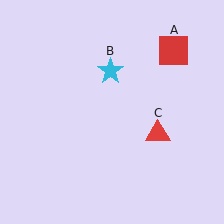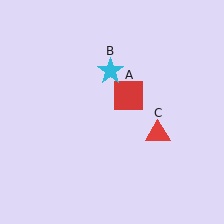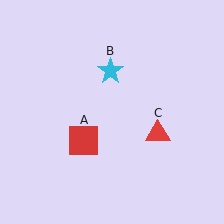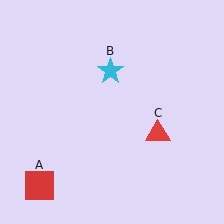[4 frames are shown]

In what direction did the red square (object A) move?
The red square (object A) moved down and to the left.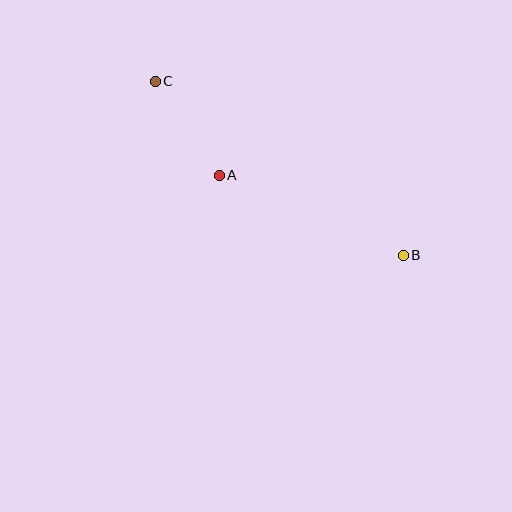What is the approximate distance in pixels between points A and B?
The distance between A and B is approximately 201 pixels.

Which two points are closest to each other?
Points A and C are closest to each other.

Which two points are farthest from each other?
Points B and C are farthest from each other.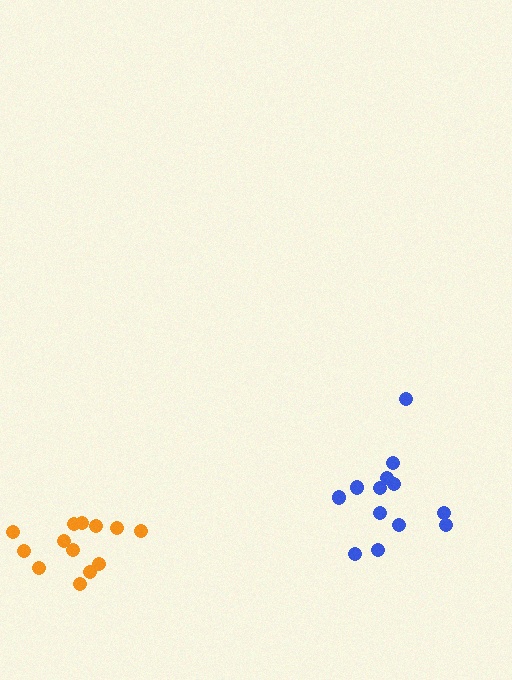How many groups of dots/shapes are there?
There are 2 groups.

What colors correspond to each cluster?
The clusters are colored: blue, orange.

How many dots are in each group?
Group 1: 13 dots, Group 2: 13 dots (26 total).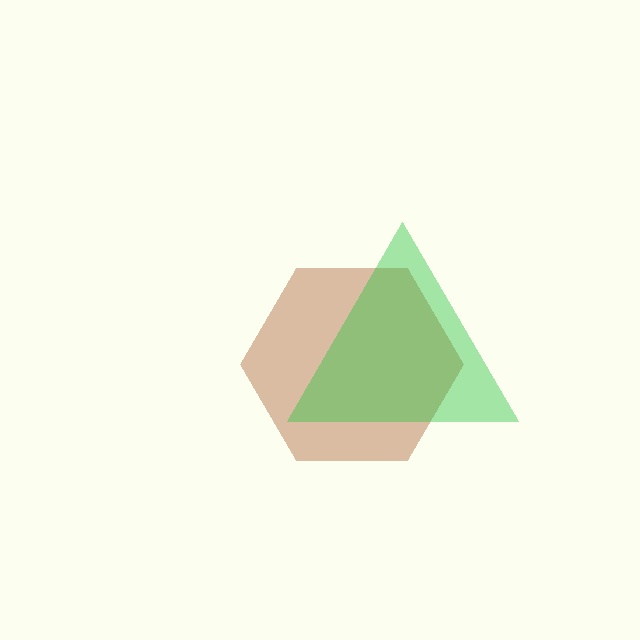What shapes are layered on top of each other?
The layered shapes are: a brown hexagon, a green triangle.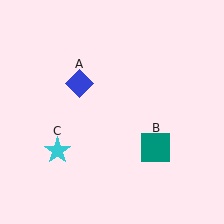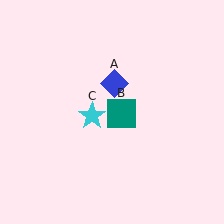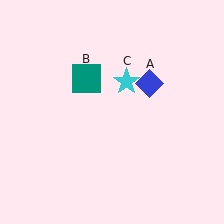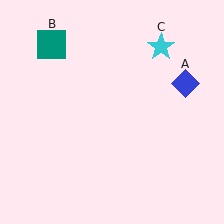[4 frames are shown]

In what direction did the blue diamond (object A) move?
The blue diamond (object A) moved right.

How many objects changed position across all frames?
3 objects changed position: blue diamond (object A), teal square (object B), cyan star (object C).